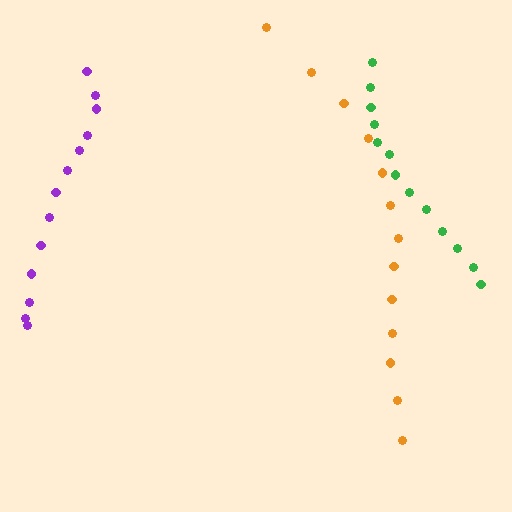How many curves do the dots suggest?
There are 3 distinct paths.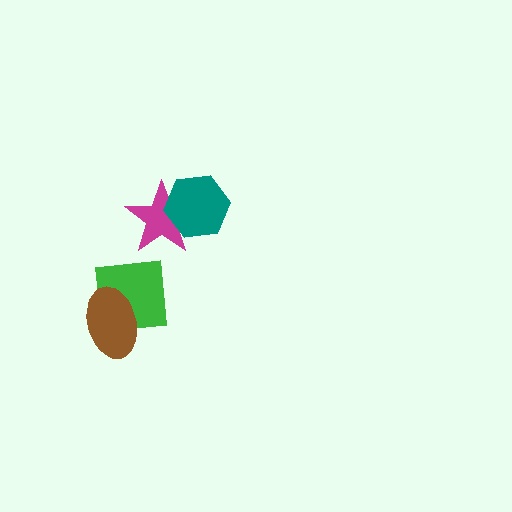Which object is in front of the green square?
The brown ellipse is in front of the green square.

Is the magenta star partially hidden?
Yes, it is partially covered by another shape.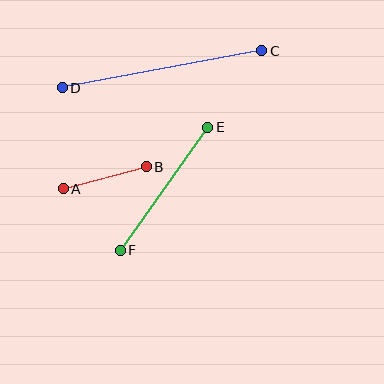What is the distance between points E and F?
The distance is approximately 151 pixels.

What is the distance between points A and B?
The distance is approximately 86 pixels.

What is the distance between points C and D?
The distance is approximately 203 pixels.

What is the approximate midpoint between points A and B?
The midpoint is at approximately (105, 178) pixels.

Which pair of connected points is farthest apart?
Points C and D are farthest apart.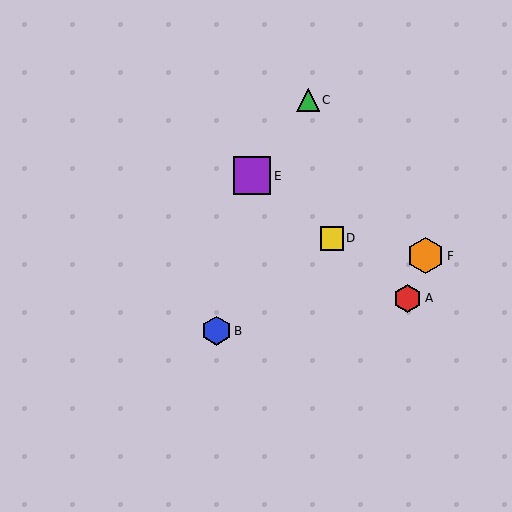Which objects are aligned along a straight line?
Objects A, D, E are aligned along a straight line.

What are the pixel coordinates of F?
Object F is at (425, 256).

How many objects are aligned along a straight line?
3 objects (A, D, E) are aligned along a straight line.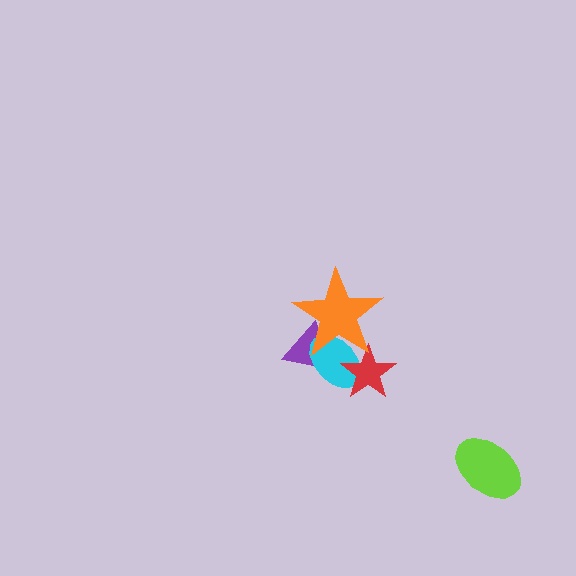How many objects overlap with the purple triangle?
2 objects overlap with the purple triangle.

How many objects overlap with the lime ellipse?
0 objects overlap with the lime ellipse.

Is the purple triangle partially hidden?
Yes, it is partially covered by another shape.